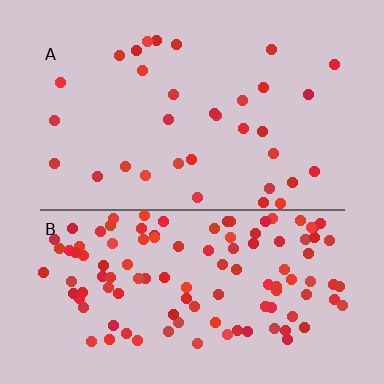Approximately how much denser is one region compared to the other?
Approximately 3.5× — region B over region A.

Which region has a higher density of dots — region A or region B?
B (the bottom).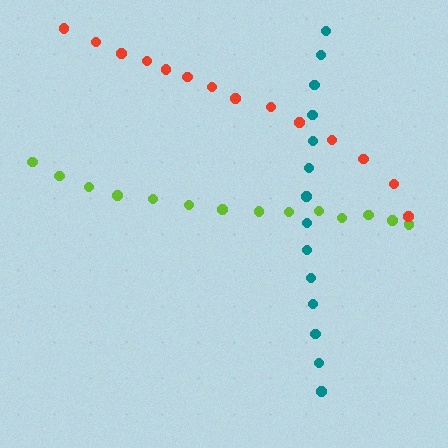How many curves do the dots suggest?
There are 3 distinct paths.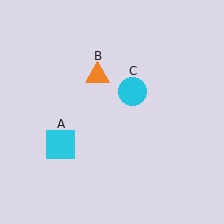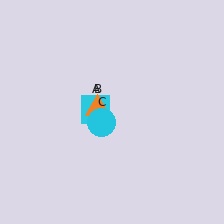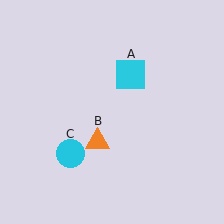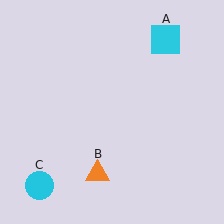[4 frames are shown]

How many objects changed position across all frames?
3 objects changed position: cyan square (object A), orange triangle (object B), cyan circle (object C).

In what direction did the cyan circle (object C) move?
The cyan circle (object C) moved down and to the left.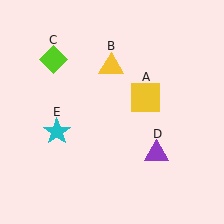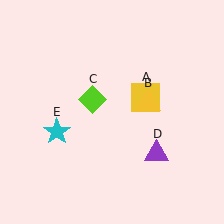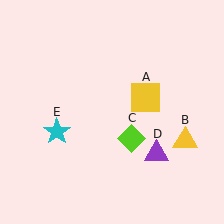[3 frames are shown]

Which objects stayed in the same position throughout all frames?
Yellow square (object A) and purple triangle (object D) and cyan star (object E) remained stationary.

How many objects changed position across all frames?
2 objects changed position: yellow triangle (object B), lime diamond (object C).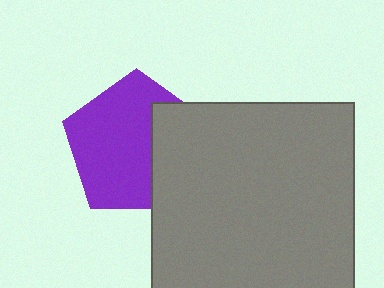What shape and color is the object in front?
The object in front is a gray rectangle.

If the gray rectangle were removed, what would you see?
You would see the complete purple pentagon.